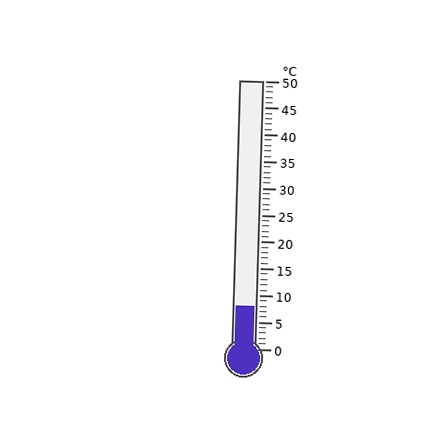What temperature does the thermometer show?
The thermometer shows approximately 8°C.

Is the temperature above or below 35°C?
The temperature is below 35°C.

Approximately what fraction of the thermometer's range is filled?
The thermometer is filled to approximately 15% of its range.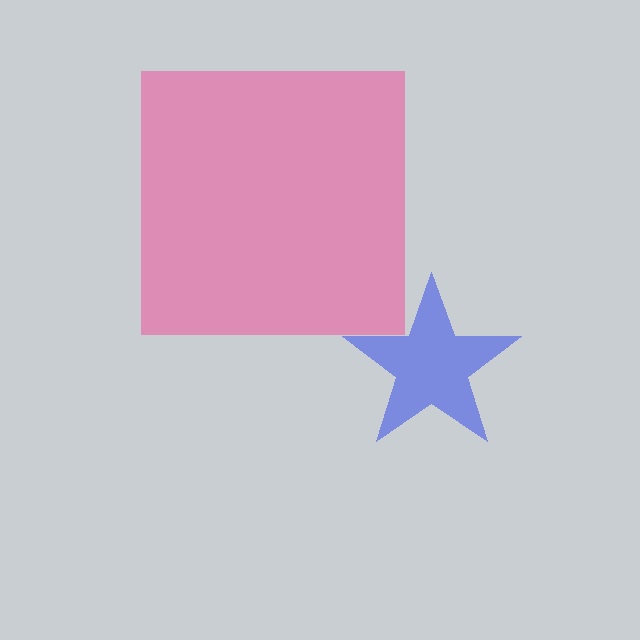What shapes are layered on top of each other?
The layered shapes are: a blue star, a pink square.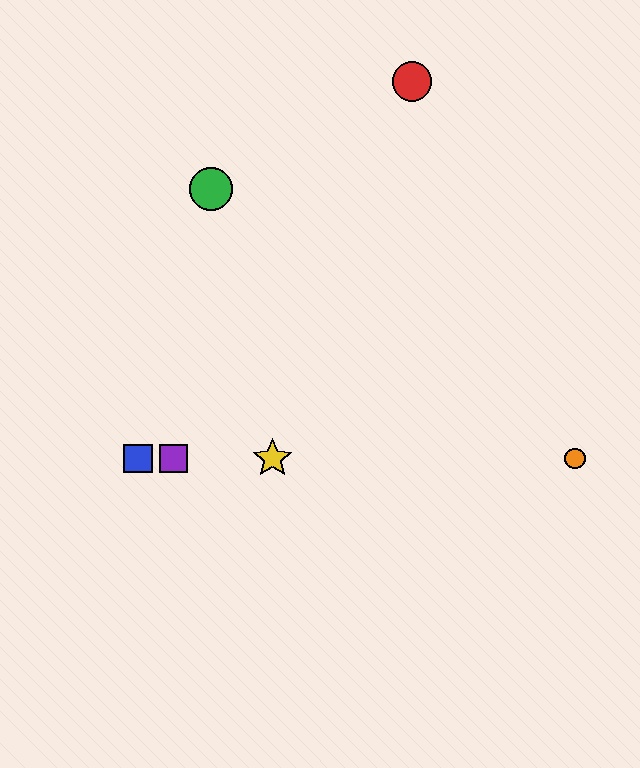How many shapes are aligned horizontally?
4 shapes (the blue square, the yellow star, the purple square, the orange circle) are aligned horizontally.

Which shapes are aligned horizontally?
The blue square, the yellow star, the purple square, the orange circle are aligned horizontally.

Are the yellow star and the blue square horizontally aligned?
Yes, both are at y≈458.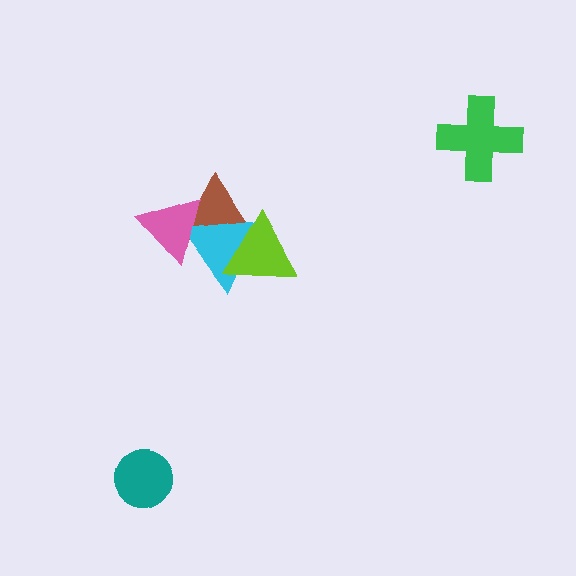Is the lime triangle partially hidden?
No, no other shape covers it.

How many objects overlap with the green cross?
0 objects overlap with the green cross.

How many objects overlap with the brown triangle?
3 objects overlap with the brown triangle.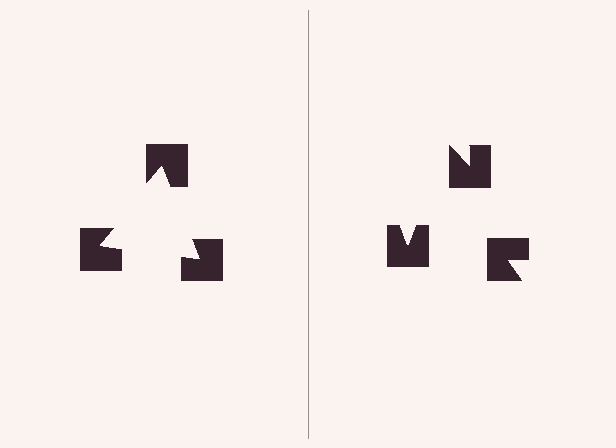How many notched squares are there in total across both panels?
6 — 3 on each side.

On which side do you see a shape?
An illusory triangle appears on the left side. On the right side the wedge cuts are rotated, so no coherent shape forms.